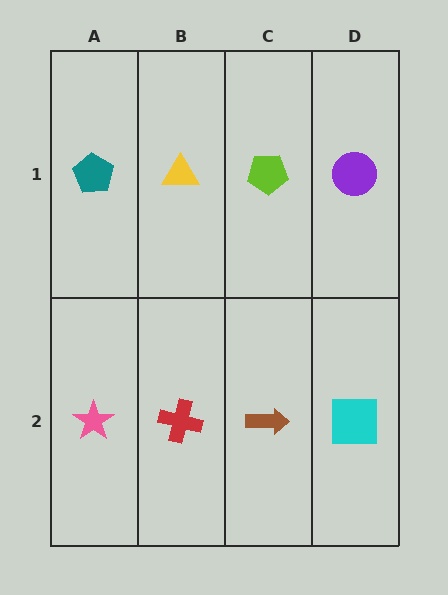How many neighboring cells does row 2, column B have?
3.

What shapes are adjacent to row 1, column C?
A brown arrow (row 2, column C), a yellow triangle (row 1, column B), a purple circle (row 1, column D).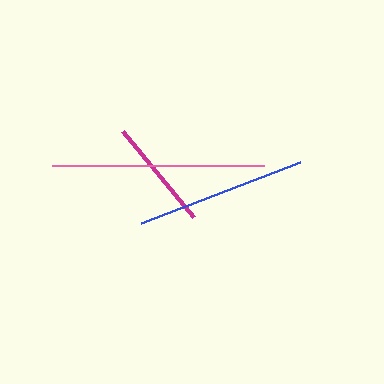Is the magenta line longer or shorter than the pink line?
The pink line is longer than the magenta line.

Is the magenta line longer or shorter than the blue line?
The blue line is longer than the magenta line.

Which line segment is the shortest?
The magenta line is the shortest at approximately 111 pixels.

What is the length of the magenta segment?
The magenta segment is approximately 111 pixels long.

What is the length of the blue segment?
The blue segment is approximately 171 pixels long.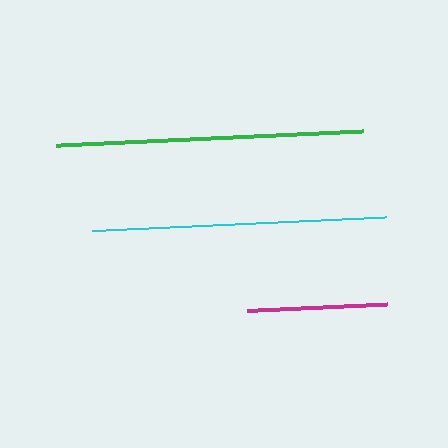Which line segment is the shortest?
The magenta line is the shortest at approximately 140 pixels.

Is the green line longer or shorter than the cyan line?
The green line is longer than the cyan line.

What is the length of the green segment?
The green segment is approximately 308 pixels long.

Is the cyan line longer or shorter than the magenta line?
The cyan line is longer than the magenta line.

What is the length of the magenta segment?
The magenta segment is approximately 140 pixels long.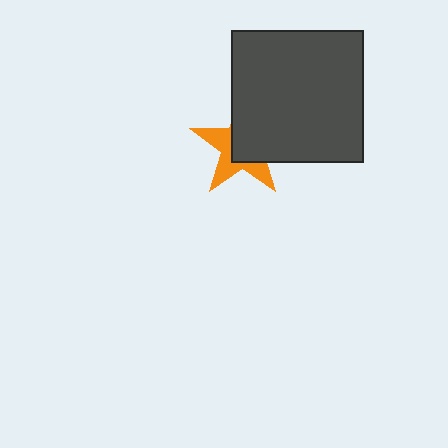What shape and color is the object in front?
The object in front is a dark gray square.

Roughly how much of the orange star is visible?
A small part of it is visible (roughly 45%).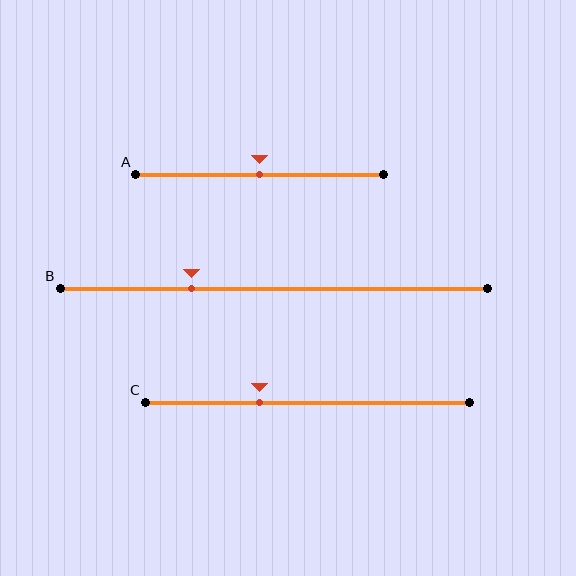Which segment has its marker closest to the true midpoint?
Segment A has its marker closest to the true midpoint.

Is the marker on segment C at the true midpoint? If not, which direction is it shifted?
No, the marker on segment C is shifted to the left by about 15% of the segment length.